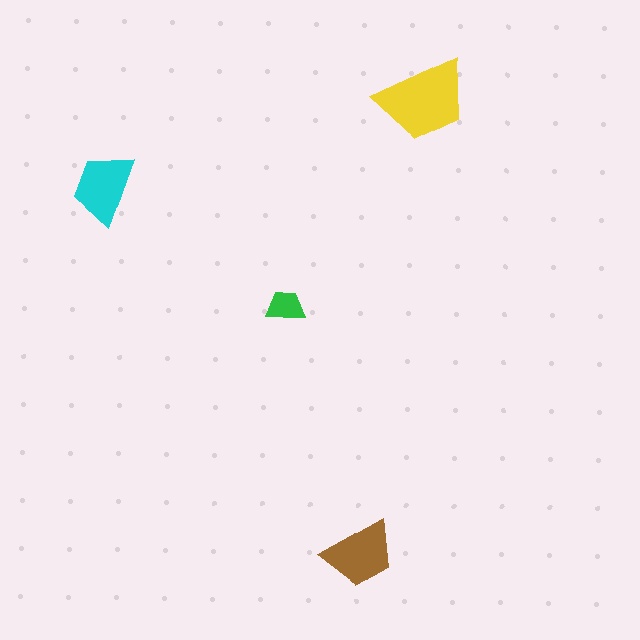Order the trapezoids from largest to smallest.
the yellow one, the brown one, the cyan one, the green one.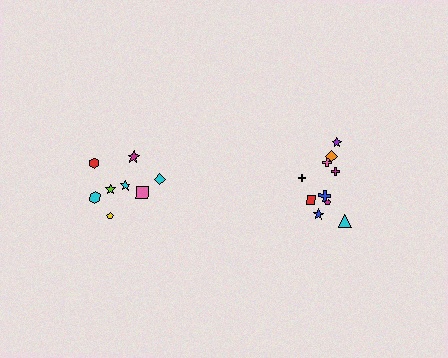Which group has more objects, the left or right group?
The right group.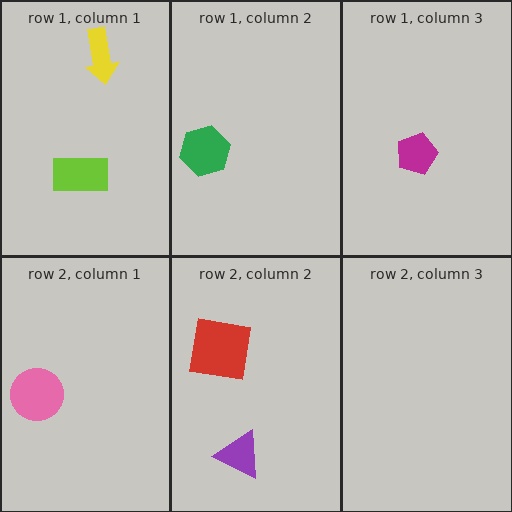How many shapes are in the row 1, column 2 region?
1.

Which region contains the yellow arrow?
The row 1, column 1 region.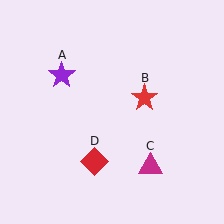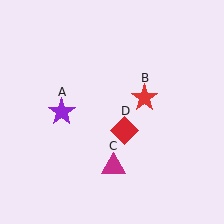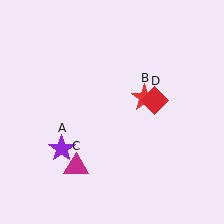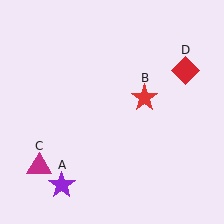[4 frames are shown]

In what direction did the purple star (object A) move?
The purple star (object A) moved down.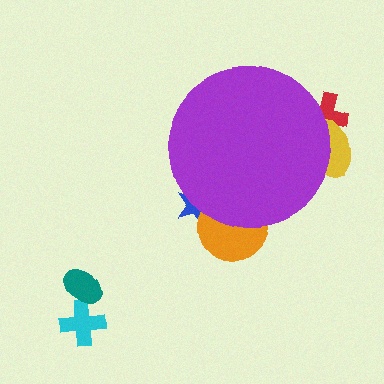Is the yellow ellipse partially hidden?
Yes, the yellow ellipse is partially hidden behind the purple circle.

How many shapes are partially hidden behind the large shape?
4 shapes are partially hidden.